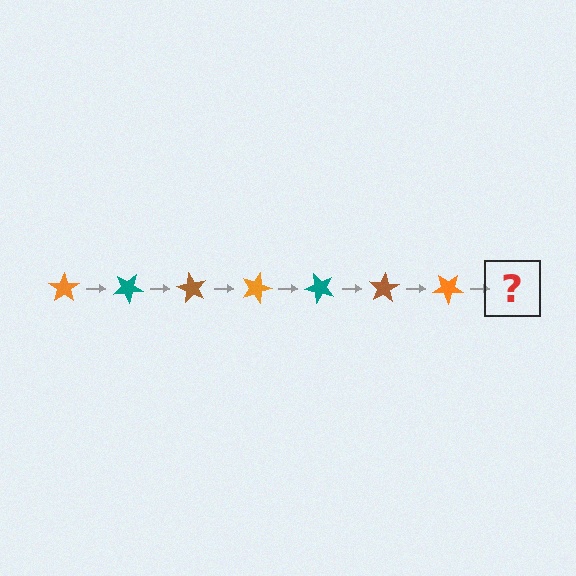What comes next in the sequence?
The next element should be a teal star, rotated 210 degrees from the start.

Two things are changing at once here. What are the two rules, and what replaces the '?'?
The two rules are that it rotates 30 degrees each step and the color cycles through orange, teal, and brown. The '?' should be a teal star, rotated 210 degrees from the start.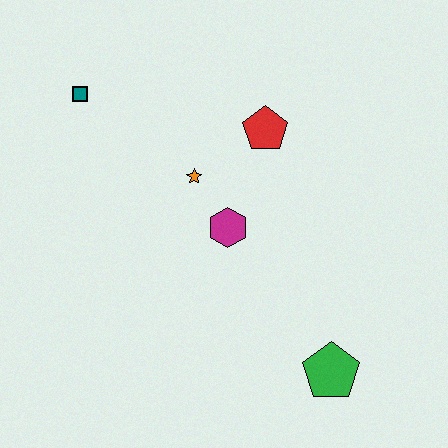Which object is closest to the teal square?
The orange star is closest to the teal square.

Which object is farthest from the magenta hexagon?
The teal square is farthest from the magenta hexagon.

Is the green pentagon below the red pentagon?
Yes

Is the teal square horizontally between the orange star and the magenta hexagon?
No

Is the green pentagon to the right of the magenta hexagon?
Yes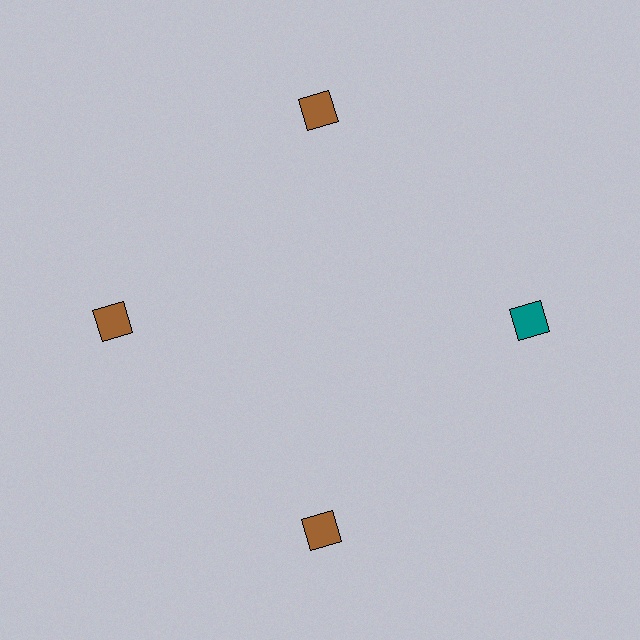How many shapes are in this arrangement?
There are 4 shapes arranged in a ring pattern.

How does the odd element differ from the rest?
It has a different color: teal instead of brown.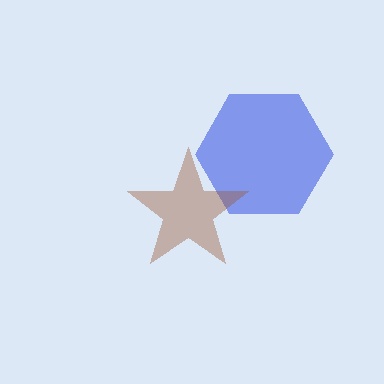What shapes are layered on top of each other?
The layered shapes are: a blue hexagon, a brown star.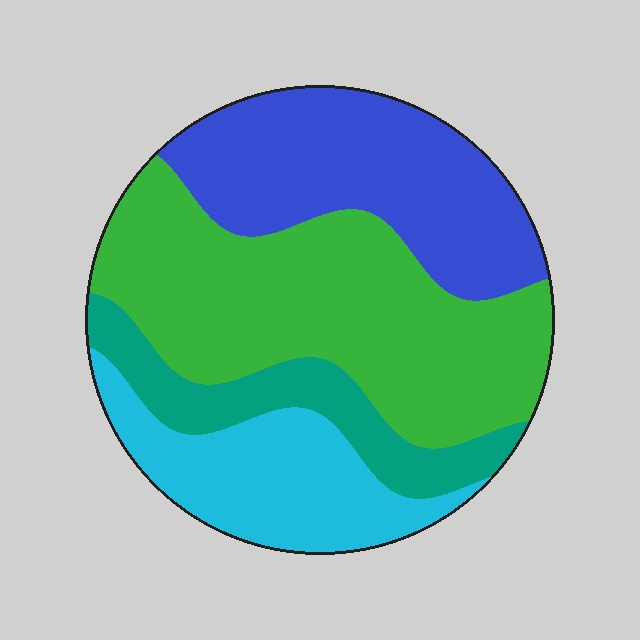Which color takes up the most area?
Green, at roughly 40%.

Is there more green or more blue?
Green.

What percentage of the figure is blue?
Blue takes up about one quarter (1/4) of the figure.